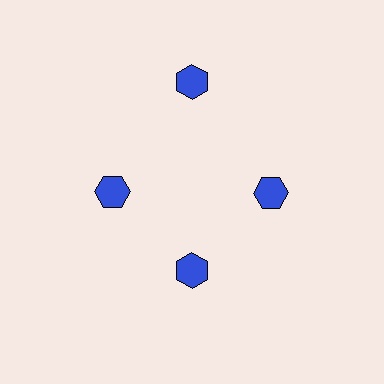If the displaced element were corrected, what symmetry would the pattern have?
It would have 4-fold rotational symmetry — the pattern would map onto itself every 90 degrees.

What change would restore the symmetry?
The symmetry would be restored by moving it inward, back onto the ring so that all 4 hexagons sit at equal angles and equal distance from the center.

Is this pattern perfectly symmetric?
No. The 4 blue hexagons are arranged in a ring, but one element near the 12 o'clock position is pushed outward from the center, breaking the 4-fold rotational symmetry.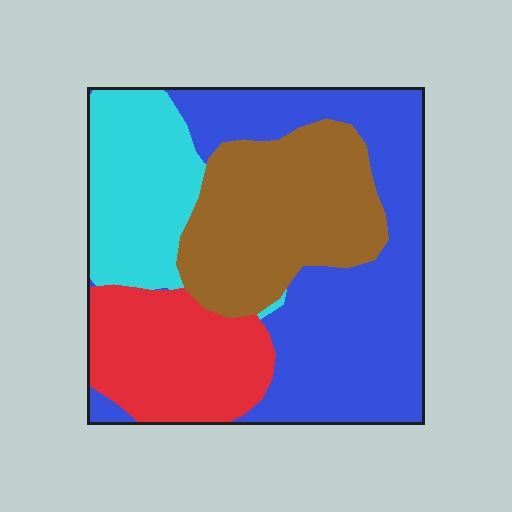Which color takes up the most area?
Blue, at roughly 40%.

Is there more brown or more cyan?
Brown.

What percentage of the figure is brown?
Brown covers roughly 25% of the figure.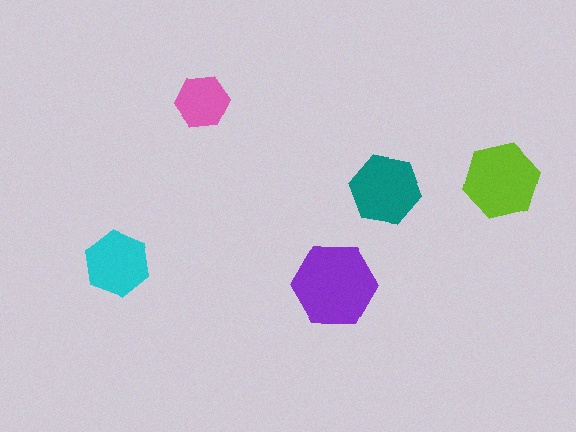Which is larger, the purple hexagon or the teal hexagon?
The purple one.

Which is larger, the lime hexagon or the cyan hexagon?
The lime one.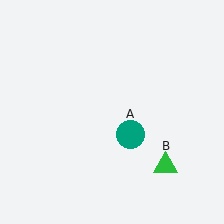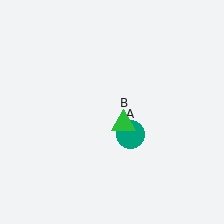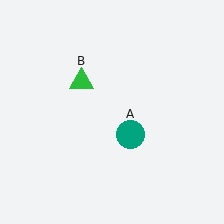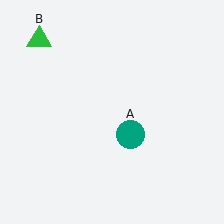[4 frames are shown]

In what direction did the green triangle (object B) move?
The green triangle (object B) moved up and to the left.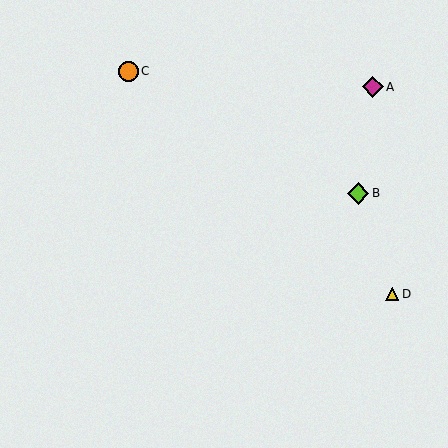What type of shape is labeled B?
Shape B is a lime diamond.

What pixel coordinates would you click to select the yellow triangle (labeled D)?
Click at (392, 294) to select the yellow triangle D.